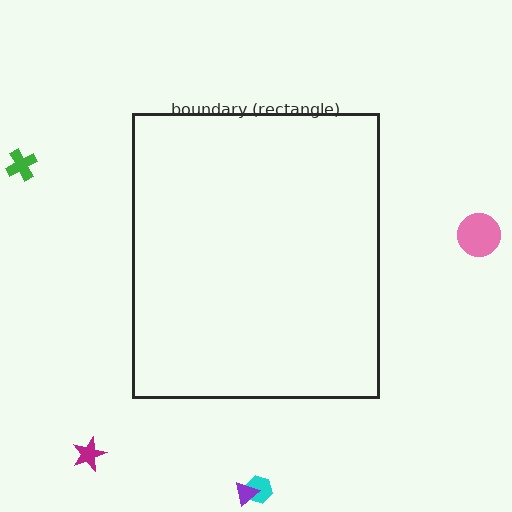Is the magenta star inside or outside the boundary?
Outside.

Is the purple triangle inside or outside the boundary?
Outside.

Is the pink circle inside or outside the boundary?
Outside.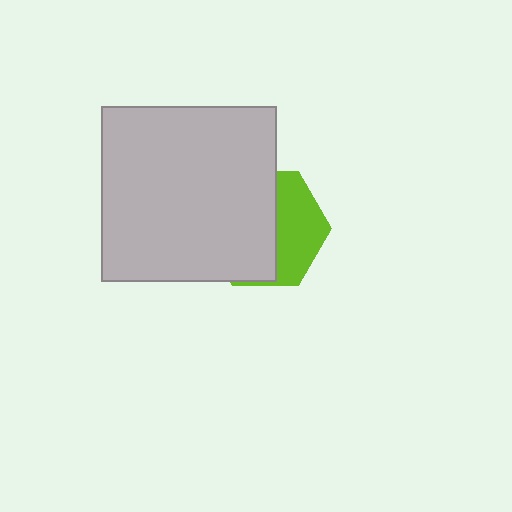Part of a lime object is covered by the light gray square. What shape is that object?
It is a hexagon.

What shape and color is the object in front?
The object in front is a light gray square.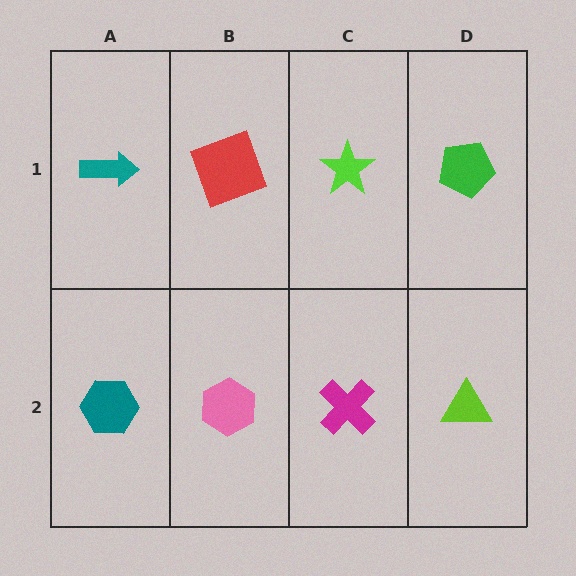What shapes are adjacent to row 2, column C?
A lime star (row 1, column C), a pink hexagon (row 2, column B), a lime triangle (row 2, column D).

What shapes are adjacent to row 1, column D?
A lime triangle (row 2, column D), a lime star (row 1, column C).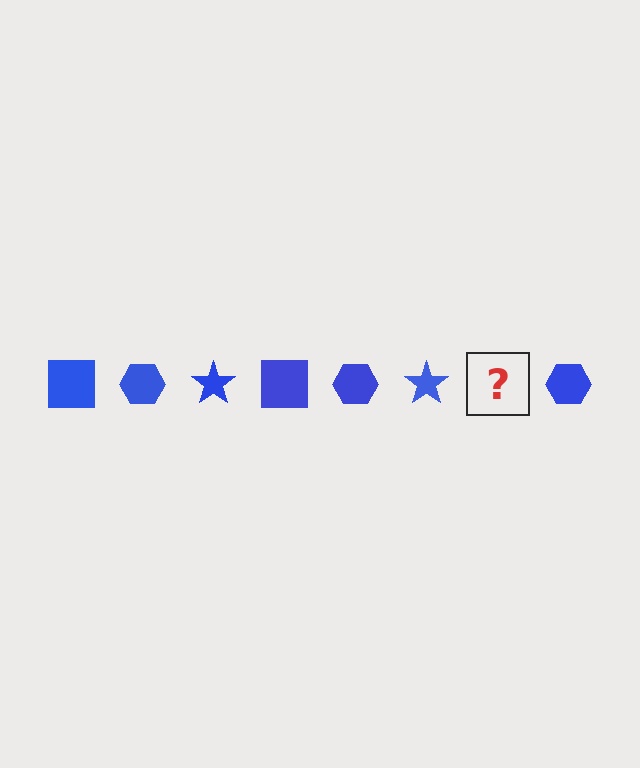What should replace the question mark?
The question mark should be replaced with a blue square.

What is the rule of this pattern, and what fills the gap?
The rule is that the pattern cycles through square, hexagon, star shapes in blue. The gap should be filled with a blue square.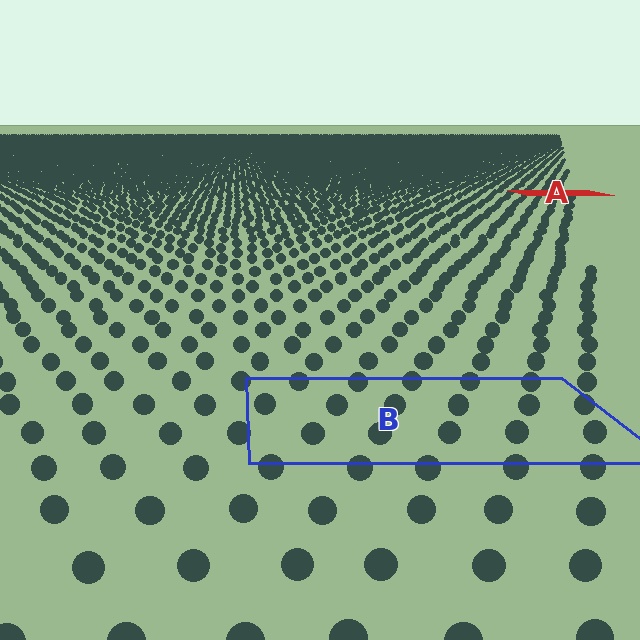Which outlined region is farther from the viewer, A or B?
Region A is farther from the viewer — the texture elements inside it appear smaller and more densely packed.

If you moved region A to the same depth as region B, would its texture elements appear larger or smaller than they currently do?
They would appear larger. At a closer depth, the same texture elements are projected at a bigger on-screen size.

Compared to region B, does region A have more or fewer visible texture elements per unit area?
Region A has more texture elements per unit area — they are packed more densely because it is farther away.